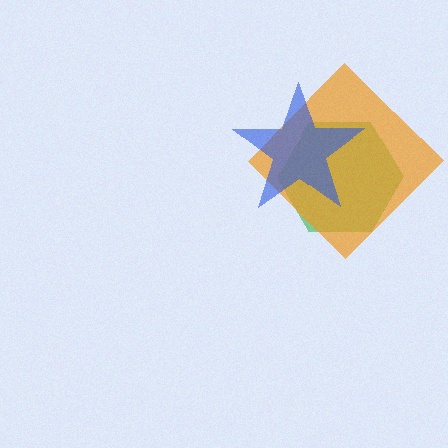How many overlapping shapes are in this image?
There are 3 overlapping shapes in the image.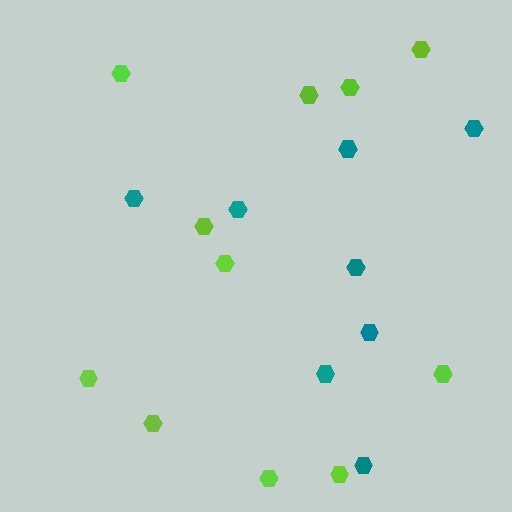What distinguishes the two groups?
There are 2 groups: one group of lime hexagons (11) and one group of teal hexagons (8).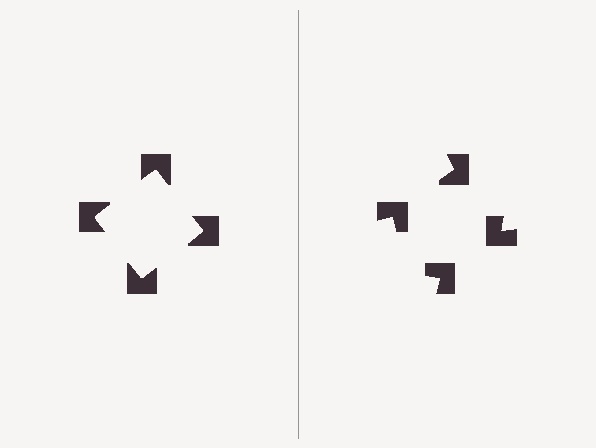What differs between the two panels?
The notched squares are positioned identically on both sides; only the wedge orientations differ. On the left they align to a square; on the right they are misaligned.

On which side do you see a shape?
An illusory square appears on the left side. On the right side the wedge cuts are rotated, so no coherent shape forms.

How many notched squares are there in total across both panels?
8 — 4 on each side.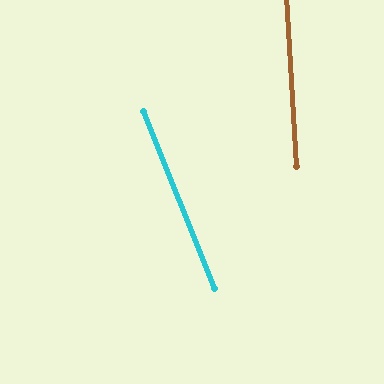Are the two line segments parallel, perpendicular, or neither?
Neither parallel nor perpendicular — they differ by about 18°.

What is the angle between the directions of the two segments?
Approximately 18 degrees.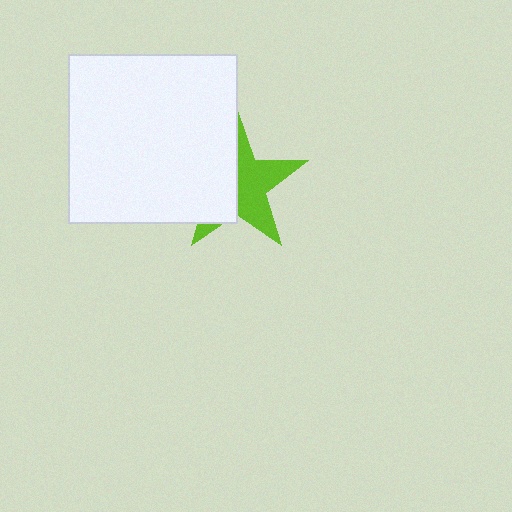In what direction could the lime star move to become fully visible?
The lime star could move right. That would shift it out from behind the white square entirely.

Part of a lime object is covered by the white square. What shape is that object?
It is a star.